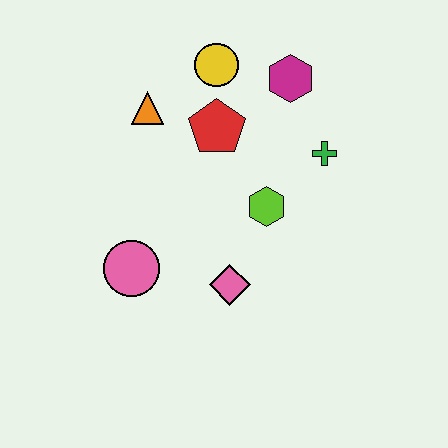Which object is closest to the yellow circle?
The red pentagon is closest to the yellow circle.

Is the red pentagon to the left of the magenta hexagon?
Yes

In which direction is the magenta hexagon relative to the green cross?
The magenta hexagon is above the green cross.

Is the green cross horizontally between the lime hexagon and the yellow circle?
No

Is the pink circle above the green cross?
No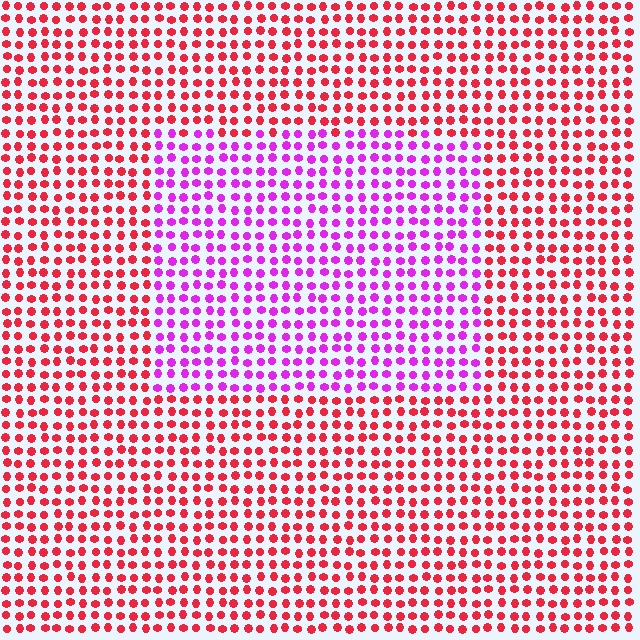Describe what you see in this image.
The image is filled with small red elements in a uniform arrangement. A rectangle-shaped region is visible where the elements are tinted to a slightly different hue, forming a subtle color boundary.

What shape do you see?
I see a rectangle.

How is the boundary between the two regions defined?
The boundary is defined purely by a slight shift in hue (about 56 degrees). Spacing, size, and orientation are identical on both sides.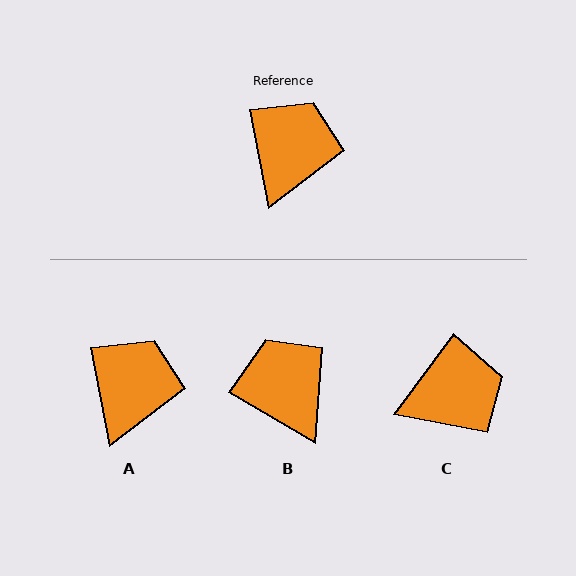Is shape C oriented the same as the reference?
No, it is off by about 48 degrees.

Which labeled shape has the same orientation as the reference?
A.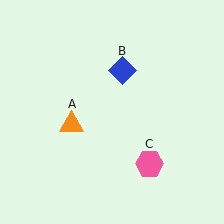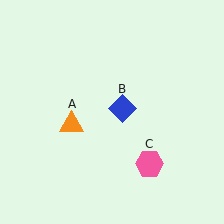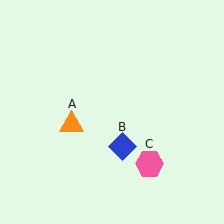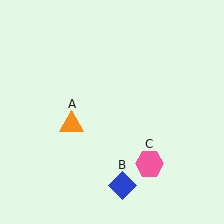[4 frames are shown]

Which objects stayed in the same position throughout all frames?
Orange triangle (object A) and pink hexagon (object C) remained stationary.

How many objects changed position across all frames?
1 object changed position: blue diamond (object B).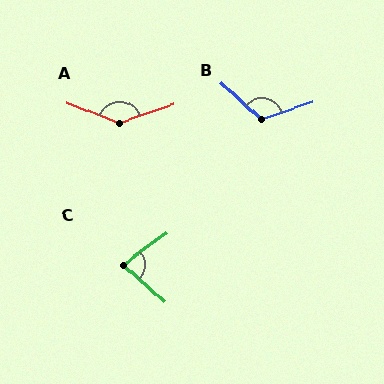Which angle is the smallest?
C, at approximately 78 degrees.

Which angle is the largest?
A, at approximately 139 degrees.